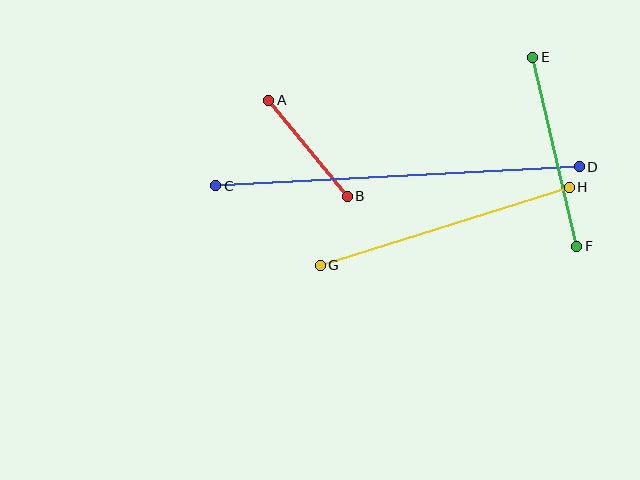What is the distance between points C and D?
The distance is approximately 364 pixels.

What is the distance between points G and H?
The distance is approximately 261 pixels.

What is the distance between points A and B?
The distance is approximately 124 pixels.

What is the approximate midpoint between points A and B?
The midpoint is at approximately (308, 148) pixels.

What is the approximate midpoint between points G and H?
The midpoint is at approximately (445, 226) pixels.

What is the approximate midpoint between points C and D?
The midpoint is at approximately (398, 176) pixels.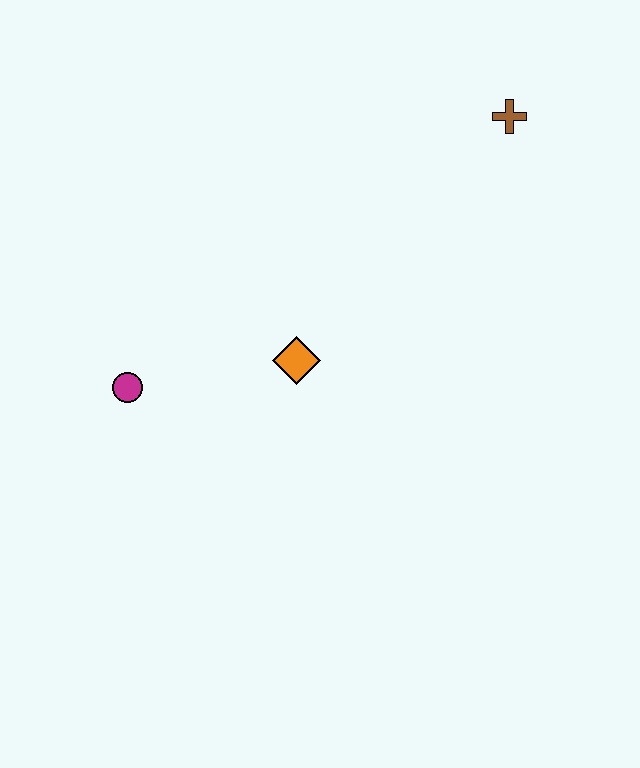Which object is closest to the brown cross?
The orange diamond is closest to the brown cross.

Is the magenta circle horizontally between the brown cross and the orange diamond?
No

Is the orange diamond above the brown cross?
No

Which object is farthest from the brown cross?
The magenta circle is farthest from the brown cross.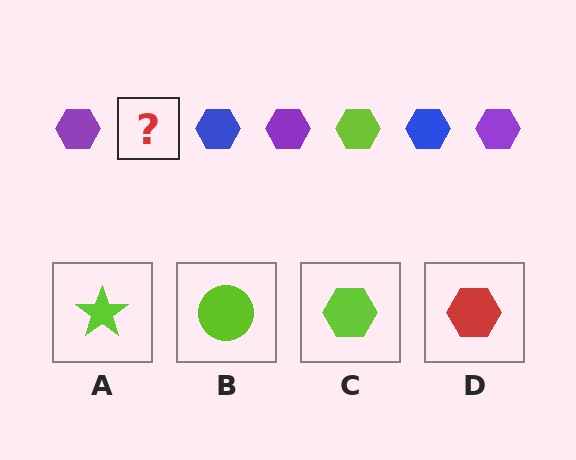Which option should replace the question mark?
Option C.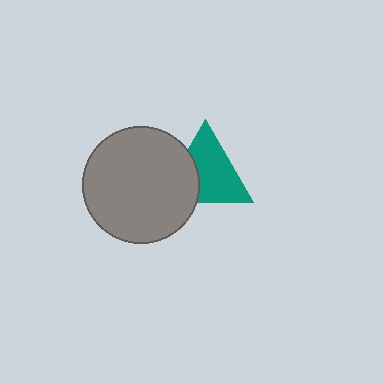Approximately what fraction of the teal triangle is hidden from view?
Roughly 33% of the teal triangle is hidden behind the gray circle.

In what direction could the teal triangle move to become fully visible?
The teal triangle could move right. That would shift it out from behind the gray circle entirely.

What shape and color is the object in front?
The object in front is a gray circle.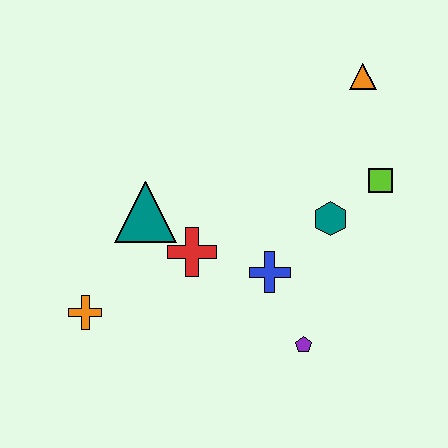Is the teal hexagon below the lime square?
Yes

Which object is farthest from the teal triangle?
The orange triangle is farthest from the teal triangle.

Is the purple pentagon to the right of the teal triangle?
Yes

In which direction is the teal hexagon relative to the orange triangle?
The teal hexagon is below the orange triangle.